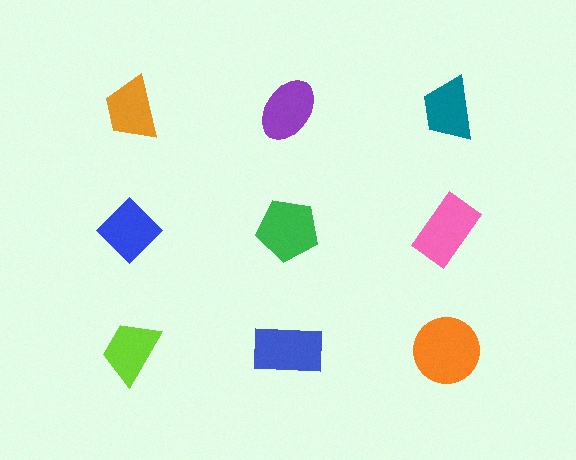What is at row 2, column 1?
A blue diamond.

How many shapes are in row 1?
3 shapes.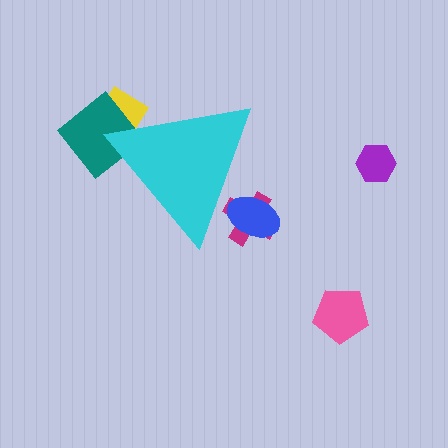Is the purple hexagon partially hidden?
No, the purple hexagon is fully visible.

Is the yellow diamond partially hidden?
Yes, the yellow diamond is partially hidden behind the cyan triangle.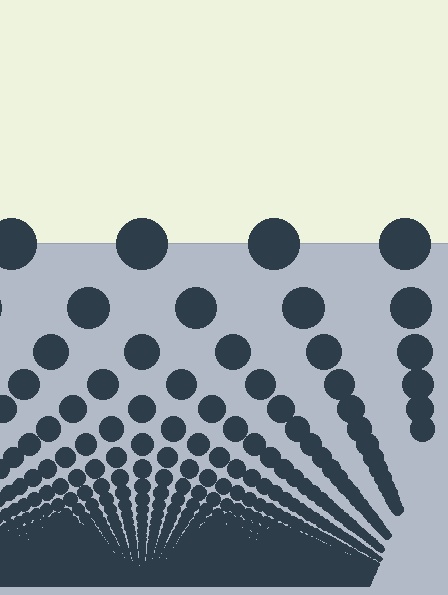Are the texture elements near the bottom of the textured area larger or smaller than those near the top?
Smaller. The gradient is inverted — elements near the bottom are smaller and denser.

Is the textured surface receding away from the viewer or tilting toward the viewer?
The surface appears to tilt toward the viewer. Texture elements get larger and sparser toward the top.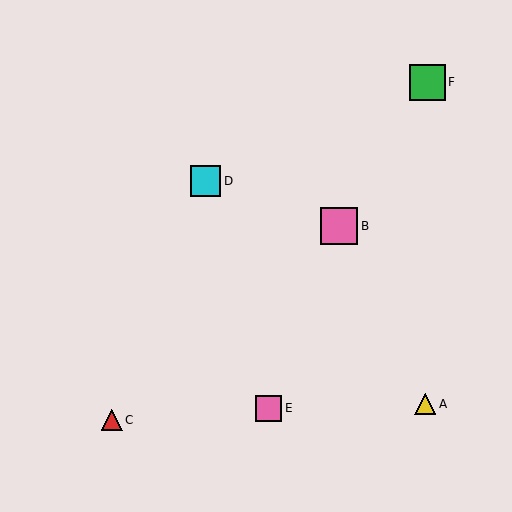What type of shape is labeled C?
Shape C is a red triangle.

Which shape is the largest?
The pink square (labeled B) is the largest.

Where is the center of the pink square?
The center of the pink square is at (268, 408).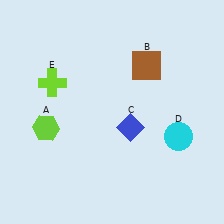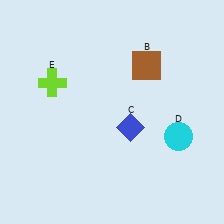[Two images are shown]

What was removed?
The lime hexagon (A) was removed in Image 2.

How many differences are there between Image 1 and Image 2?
There is 1 difference between the two images.